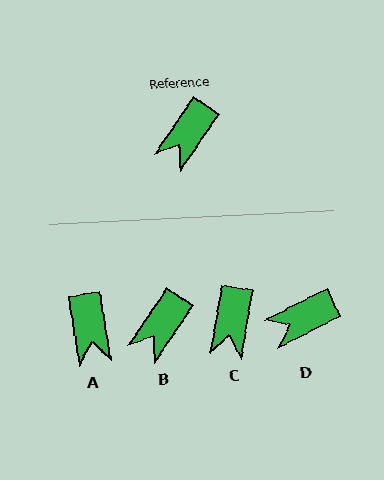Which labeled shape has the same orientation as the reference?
B.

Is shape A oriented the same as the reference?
No, it is off by about 44 degrees.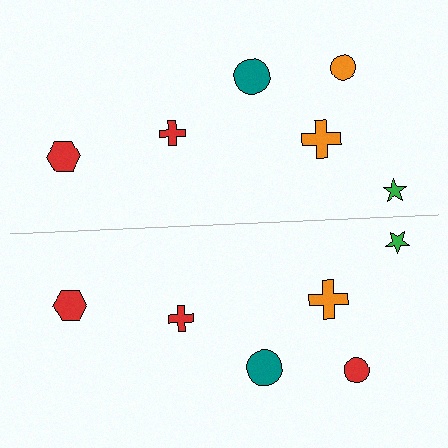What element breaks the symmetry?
The red circle on the bottom side breaks the symmetry — its mirror counterpart is orange.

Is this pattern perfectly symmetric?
No, the pattern is not perfectly symmetric. The red circle on the bottom side breaks the symmetry — its mirror counterpart is orange.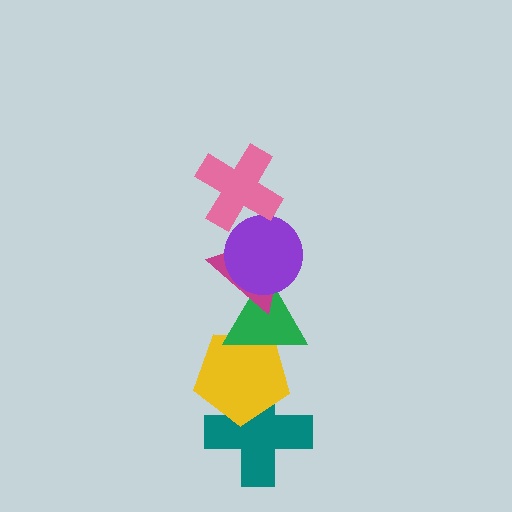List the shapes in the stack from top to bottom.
From top to bottom: the pink cross, the purple circle, the magenta triangle, the green triangle, the yellow pentagon, the teal cross.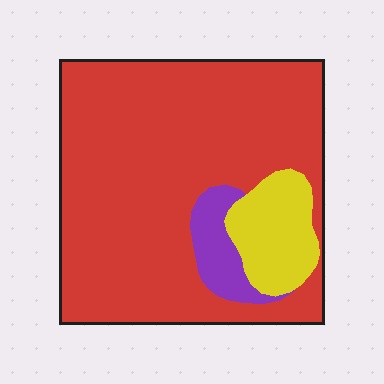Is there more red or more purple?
Red.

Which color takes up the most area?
Red, at roughly 80%.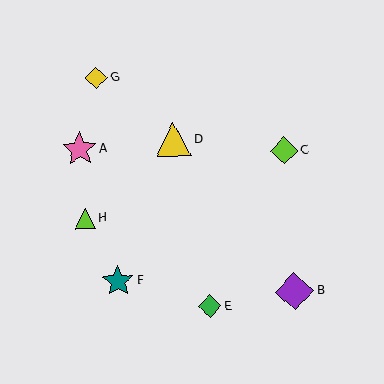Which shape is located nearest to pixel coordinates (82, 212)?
The lime triangle (labeled H) at (85, 218) is nearest to that location.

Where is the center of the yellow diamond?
The center of the yellow diamond is at (96, 78).